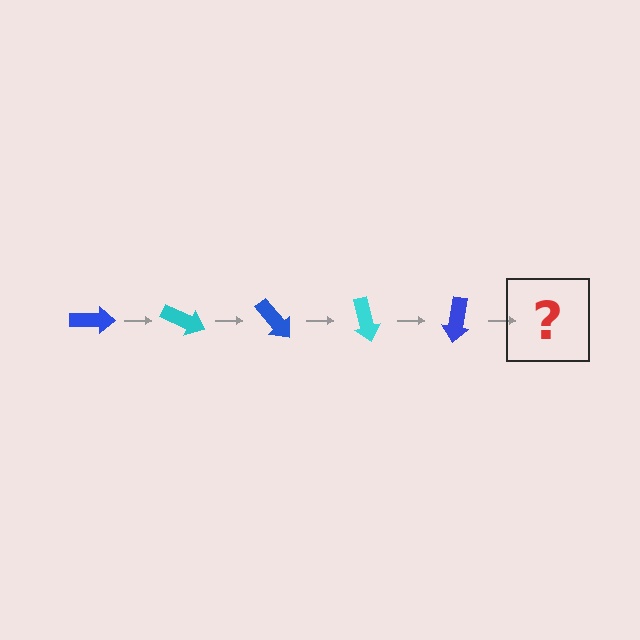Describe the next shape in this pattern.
It should be a cyan arrow, rotated 125 degrees from the start.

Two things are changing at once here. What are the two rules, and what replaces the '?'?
The two rules are that it rotates 25 degrees each step and the color cycles through blue and cyan. The '?' should be a cyan arrow, rotated 125 degrees from the start.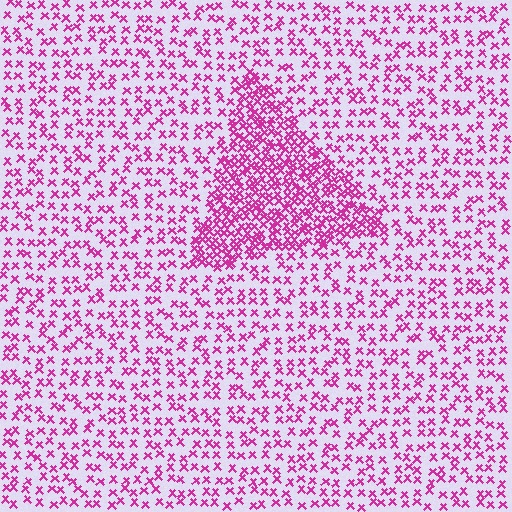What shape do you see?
I see a triangle.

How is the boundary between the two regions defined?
The boundary is defined by a change in element density (approximately 2.4x ratio). All elements are the same color, size, and shape.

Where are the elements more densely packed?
The elements are more densely packed inside the triangle boundary.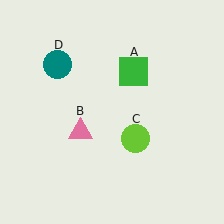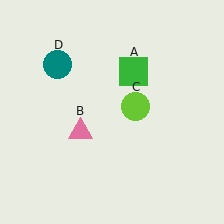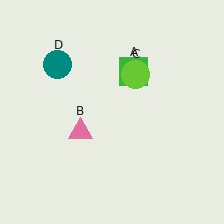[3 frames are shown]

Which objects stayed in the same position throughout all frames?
Green square (object A) and pink triangle (object B) and teal circle (object D) remained stationary.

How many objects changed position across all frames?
1 object changed position: lime circle (object C).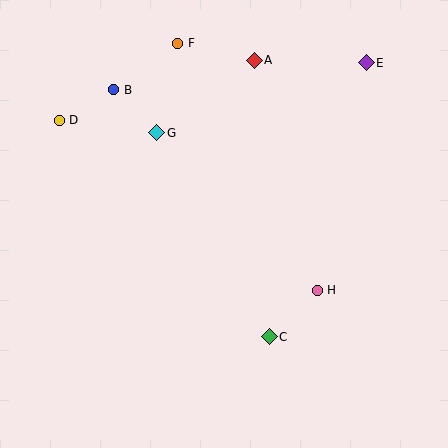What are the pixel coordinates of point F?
Point F is at (178, 43).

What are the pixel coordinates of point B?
Point B is at (114, 90).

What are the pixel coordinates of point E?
Point E is at (366, 63).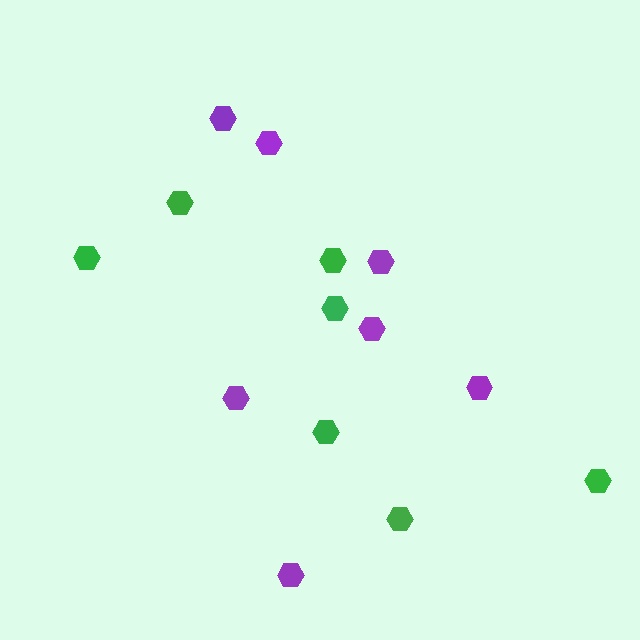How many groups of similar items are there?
There are 2 groups: one group of purple hexagons (7) and one group of green hexagons (7).